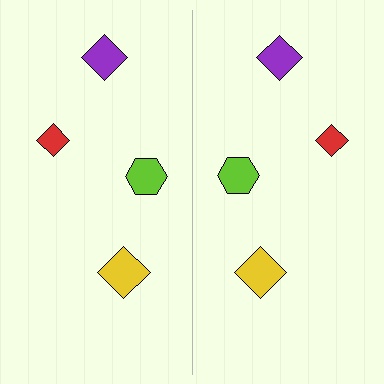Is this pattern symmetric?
Yes, this pattern has bilateral (reflection) symmetry.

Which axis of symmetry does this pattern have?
The pattern has a vertical axis of symmetry running through the center of the image.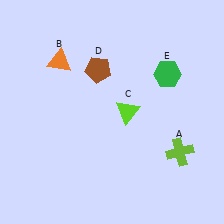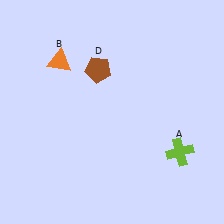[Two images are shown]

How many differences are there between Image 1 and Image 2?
There are 2 differences between the two images.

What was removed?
The green hexagon (E), the lime triangle (C) were removed in Image 2.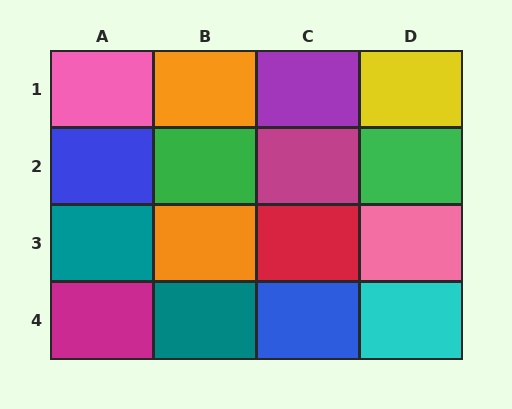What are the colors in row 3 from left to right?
Teal, orange, red, pink.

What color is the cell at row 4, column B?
Teal.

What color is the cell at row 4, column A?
Magenta.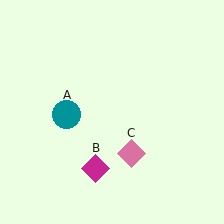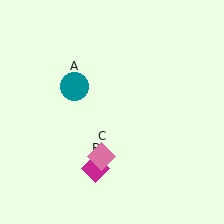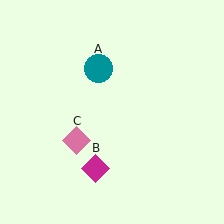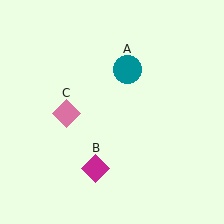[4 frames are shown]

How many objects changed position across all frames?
2 objects changed position: teal circle (object A), pink diamond (object C).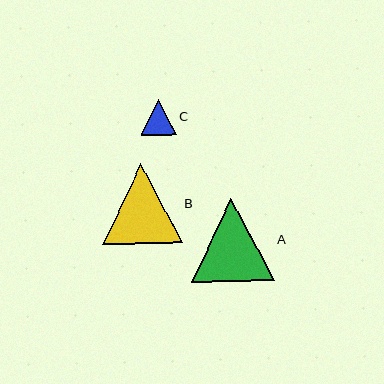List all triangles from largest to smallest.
From largest to smallest: A, B, C.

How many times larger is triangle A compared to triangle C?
Triangle A is approximately 2.3 times the size of triangle C.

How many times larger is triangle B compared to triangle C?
Triangle B is approximately 2.2 times the size of triangle C.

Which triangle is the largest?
Triangle A is the largest with a size of approximately 84 pixels.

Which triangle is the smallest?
Triangle C is the smallest with a size of approximately 36 pixels.